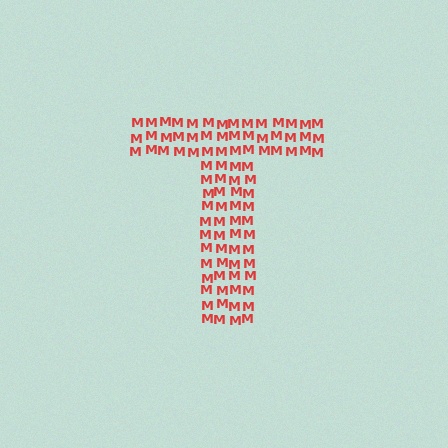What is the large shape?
The large shape is the letter T.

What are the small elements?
The small elements are letter M's.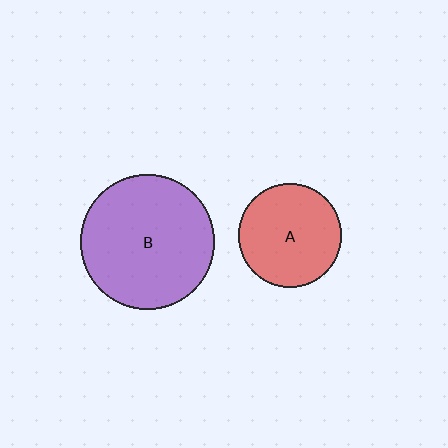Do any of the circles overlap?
No, none of the circles overlap.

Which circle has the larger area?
Circle B (purple).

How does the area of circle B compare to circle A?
Approximately 1.7 times.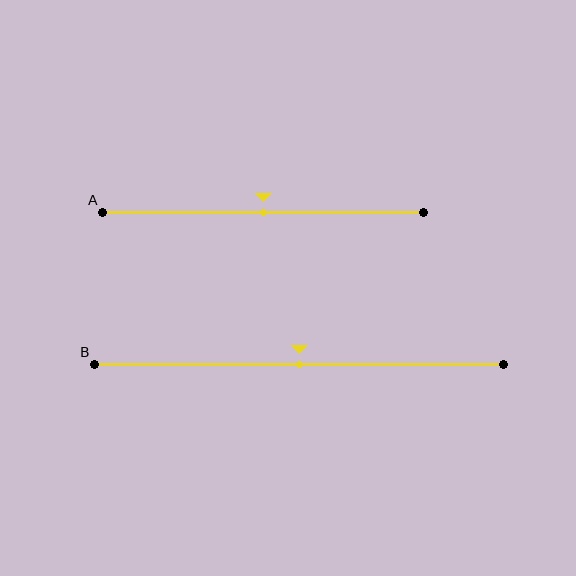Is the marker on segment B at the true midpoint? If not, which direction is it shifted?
Yes, the marker on segment B is at the true midpoint.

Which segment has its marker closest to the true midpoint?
Segment A has its marker closest to the true midpoint.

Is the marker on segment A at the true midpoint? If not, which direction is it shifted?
Yes, the marker on segment A is at the true midpoint.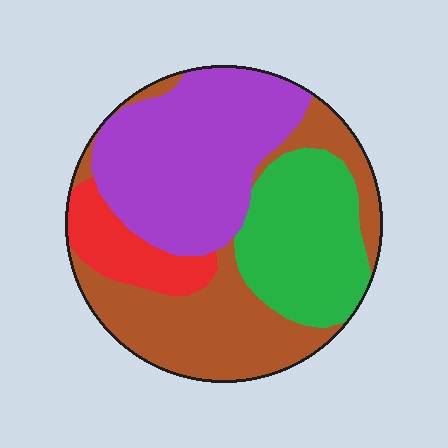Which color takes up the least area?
Red, at roughly 10%.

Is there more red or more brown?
Brown.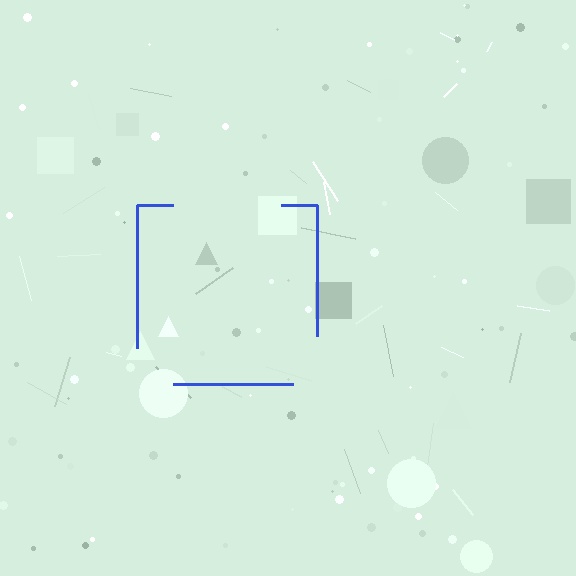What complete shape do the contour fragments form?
The contour fragments form a square.